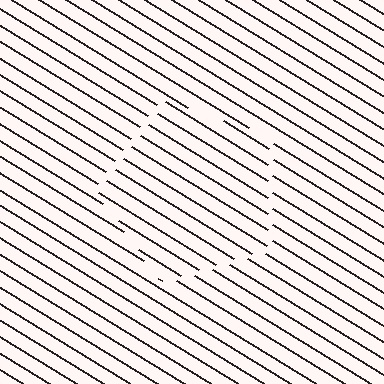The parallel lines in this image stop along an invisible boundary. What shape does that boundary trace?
An illusory pentagon. The interior of the shape contains the same grating, shifted by half a period — the contour is defined by the phase discontinuity where line-ends from the inner and outer gratings abut.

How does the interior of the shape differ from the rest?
The interior of the shape contains the same grating, shifted by half a period — the contour is defined by the phase discontinuity where line-ends from the inner and outer gratings abut.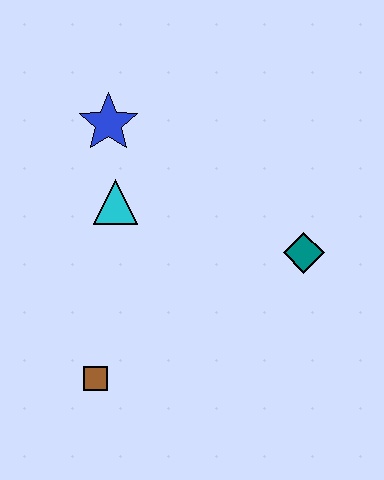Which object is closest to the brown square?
The cyan triangle is closest to the brown square.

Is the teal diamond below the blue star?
Yes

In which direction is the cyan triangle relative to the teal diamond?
The cyan triangle is to the left of the teal diamond.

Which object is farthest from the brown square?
The blue star is farthest from the brown square.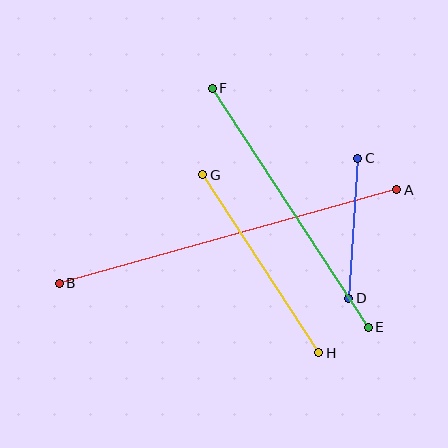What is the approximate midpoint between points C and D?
The midpoint is at approximately (353, 228) pixels.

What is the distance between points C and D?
The distance is approximately 141 pixels.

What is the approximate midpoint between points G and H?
The midpoint is at approximately (261, 264) pixels.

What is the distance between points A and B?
The distance is approximately 350 pixels.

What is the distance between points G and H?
The distance is approximately 212 pixels.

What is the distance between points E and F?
The distance is approximately 285 pixels.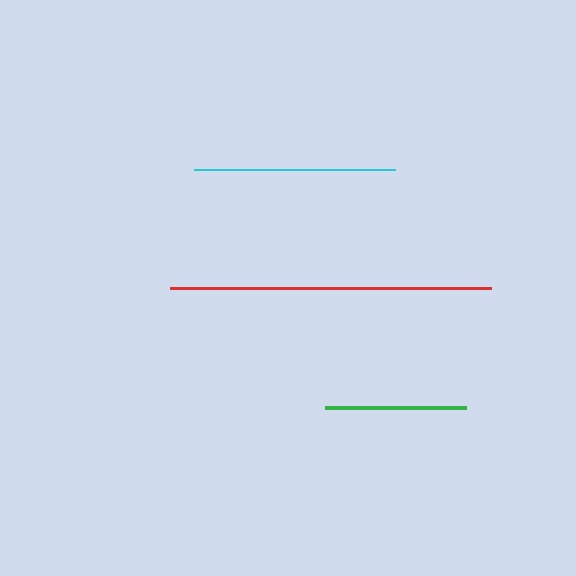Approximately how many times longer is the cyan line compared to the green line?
The cyan line is approximately 1.4 times the length of the green line.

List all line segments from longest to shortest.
From longest to shortest: red, cyan, green.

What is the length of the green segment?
The green segment is approximately 141 pixels long.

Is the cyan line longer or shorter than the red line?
The red line is longer than the cyan line.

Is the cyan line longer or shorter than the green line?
The cyan line is longer than the green line.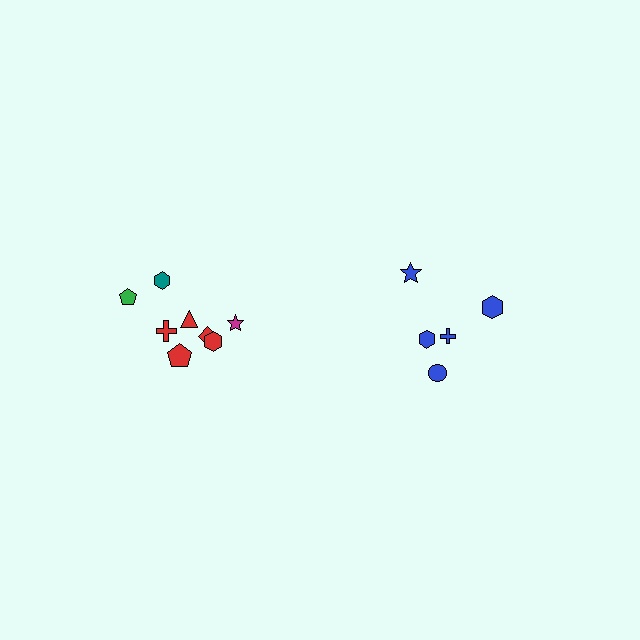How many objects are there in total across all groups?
There are 13 objects.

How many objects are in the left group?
There are 8 objects.